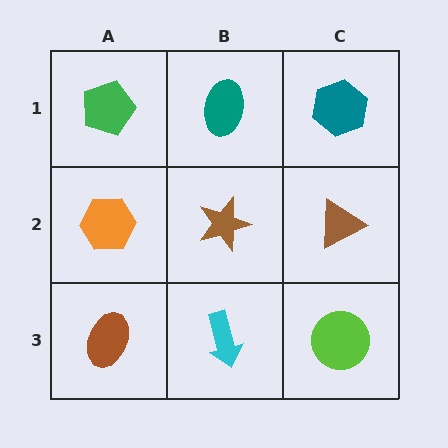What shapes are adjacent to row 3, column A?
An orange hexagon (row 2, column A), a cyan arrow (row 3, column B).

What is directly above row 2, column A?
A green pentagon.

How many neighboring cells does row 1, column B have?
3.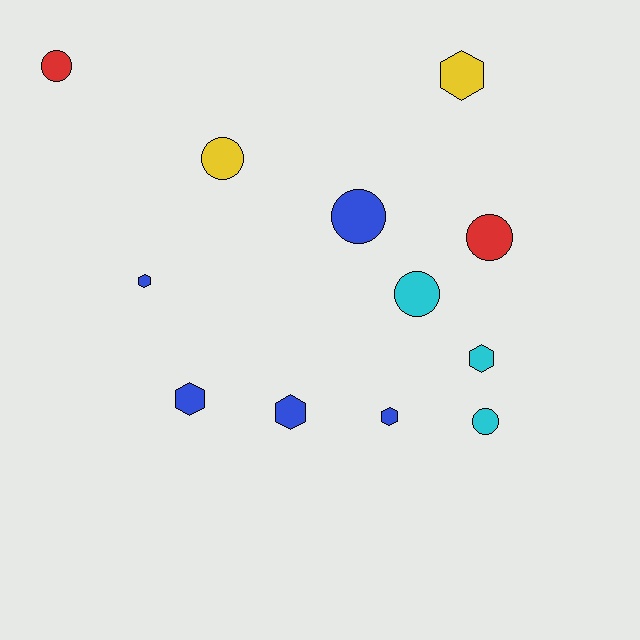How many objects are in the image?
There are 12 objects.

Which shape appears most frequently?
Hexagon, with 6 objects.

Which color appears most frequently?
Blue, with 5 objects.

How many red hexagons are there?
There are no red hexagons.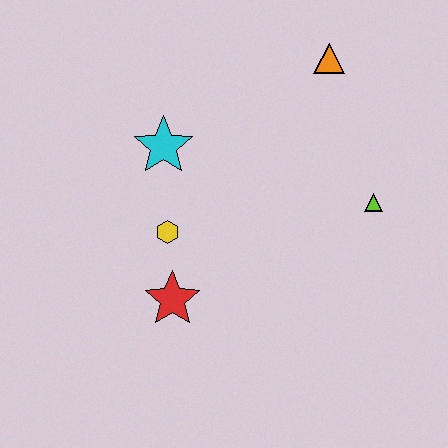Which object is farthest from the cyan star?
The lime triangle is farthest from the cyan star.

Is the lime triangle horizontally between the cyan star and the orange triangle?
No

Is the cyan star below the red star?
No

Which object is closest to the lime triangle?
The orange triangle is closest to the lime triangle.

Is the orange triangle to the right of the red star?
Yes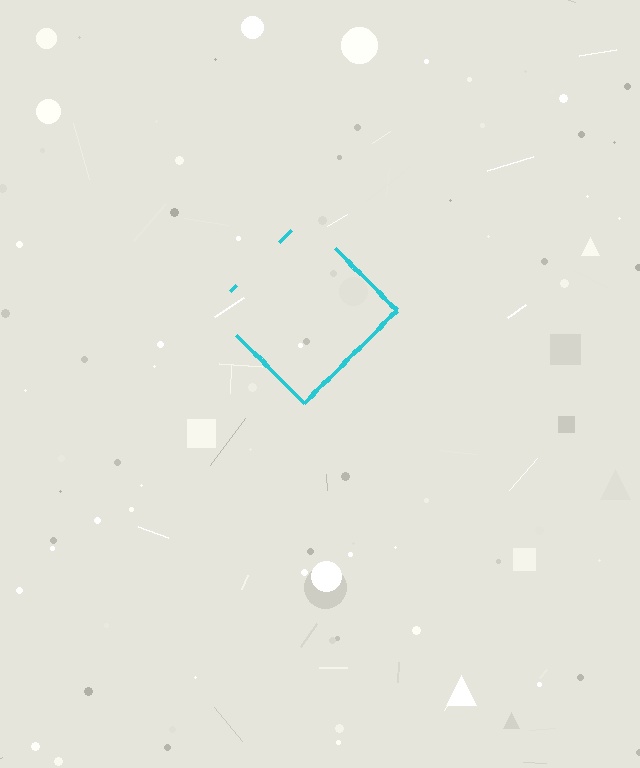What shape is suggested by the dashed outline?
The dashed outline suggests a diamond.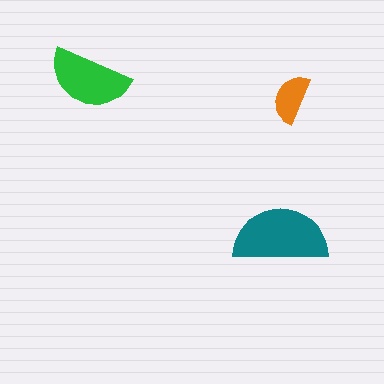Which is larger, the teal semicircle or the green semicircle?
The teal one.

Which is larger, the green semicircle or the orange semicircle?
The green one.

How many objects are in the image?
There are 3 objects in the image.